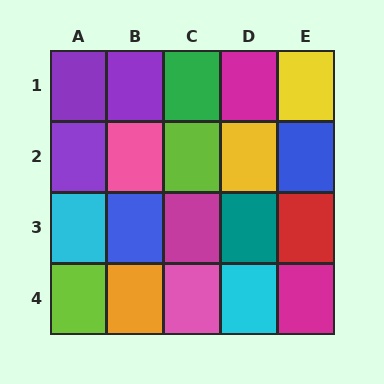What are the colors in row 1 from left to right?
Purple, purple, green, magenta, yellow.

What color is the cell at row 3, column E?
Red.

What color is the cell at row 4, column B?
Orange.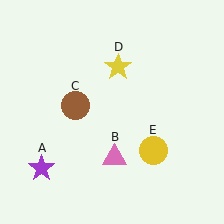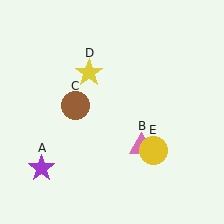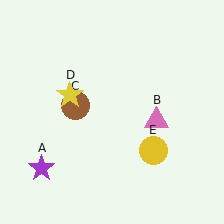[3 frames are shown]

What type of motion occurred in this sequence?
The pink triangle (object B), yellow star (object D) rotated counterclockwise around the center of the scene.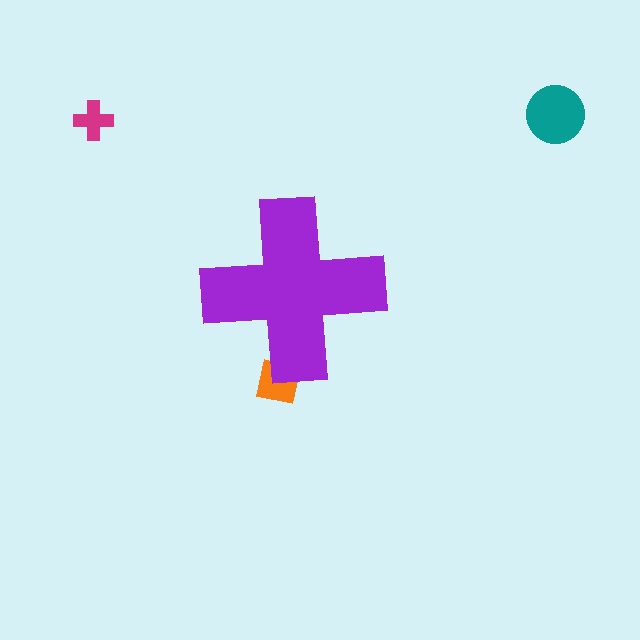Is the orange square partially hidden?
Yes, the orange square is partially hidden behind the purple cross.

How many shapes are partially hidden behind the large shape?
1 shape is partially hidden.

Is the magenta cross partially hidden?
No, the magenta cross is fully visible.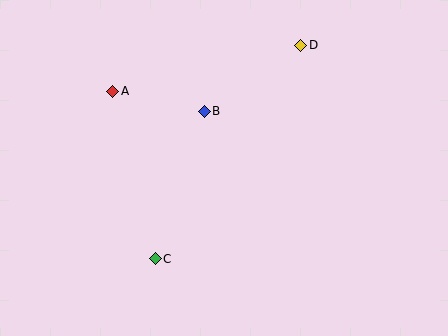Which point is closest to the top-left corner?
Point A is closest to the top-left corner.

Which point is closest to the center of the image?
Point B at (204, 111) is closest to the center.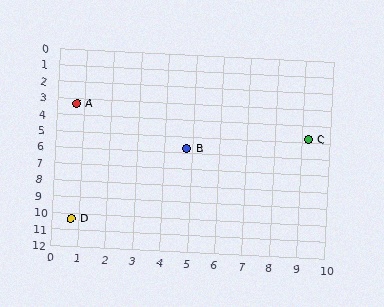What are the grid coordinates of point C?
Point C is at approximately (9.2, 4.8).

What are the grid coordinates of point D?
Point D is at approximately (0.7, 10.3).